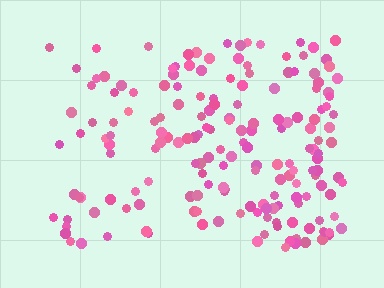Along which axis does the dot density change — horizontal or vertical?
Horizontal.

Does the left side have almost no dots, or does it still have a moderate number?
Still a moderate number, just noticeably fewer than the right.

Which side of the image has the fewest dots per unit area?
The left.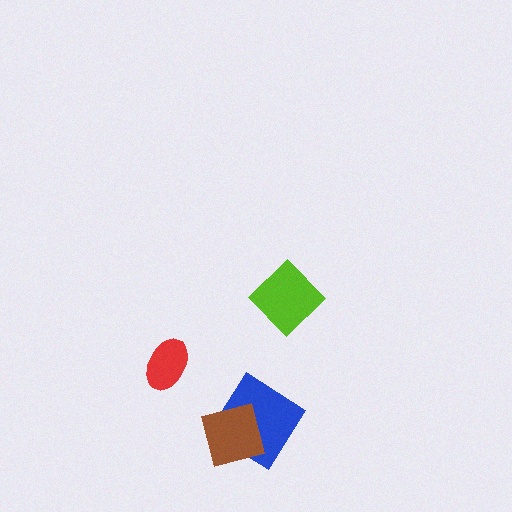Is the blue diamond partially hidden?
Yes, it is partially covered by another shape.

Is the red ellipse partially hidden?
No, no other shape covers it.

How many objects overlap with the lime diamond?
0 objects overlap with the lime diamond.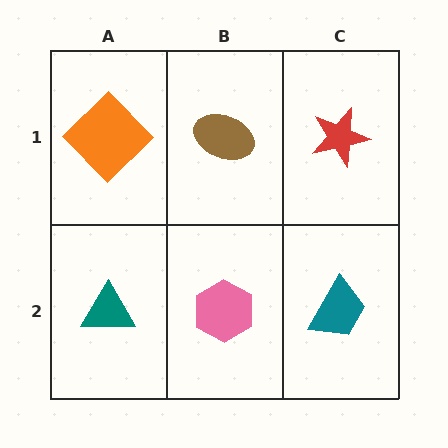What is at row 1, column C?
A red star.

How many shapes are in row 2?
3 shapes.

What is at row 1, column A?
An orange diamond.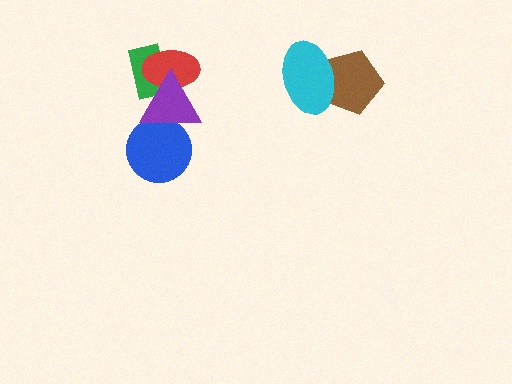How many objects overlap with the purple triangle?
3 objects overlap with the purple triangle.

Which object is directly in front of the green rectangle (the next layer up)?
The red ellipse is directly in front of the green rectangle.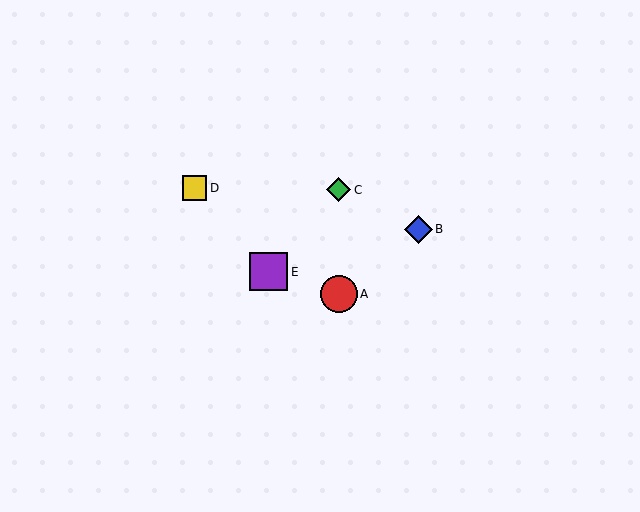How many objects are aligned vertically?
2 objects (A, C) are aligned vertically.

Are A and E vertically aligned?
No, A is at x≈339 and E is at x≈269.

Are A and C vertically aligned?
Yes, both are at x≈339.